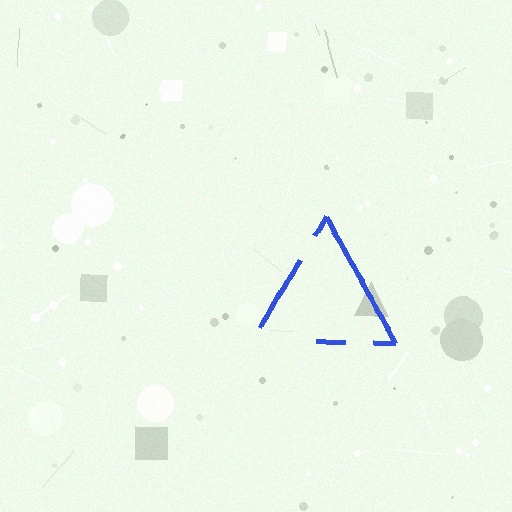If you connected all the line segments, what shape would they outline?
They would outline a triangle.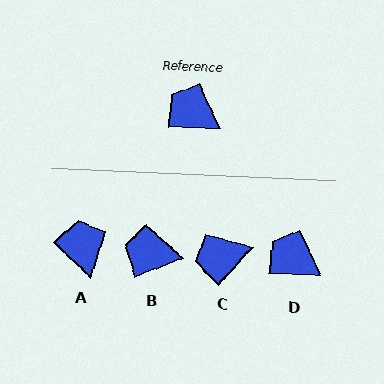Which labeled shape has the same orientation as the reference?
D.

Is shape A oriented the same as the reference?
No, it is off by about 44 degrees.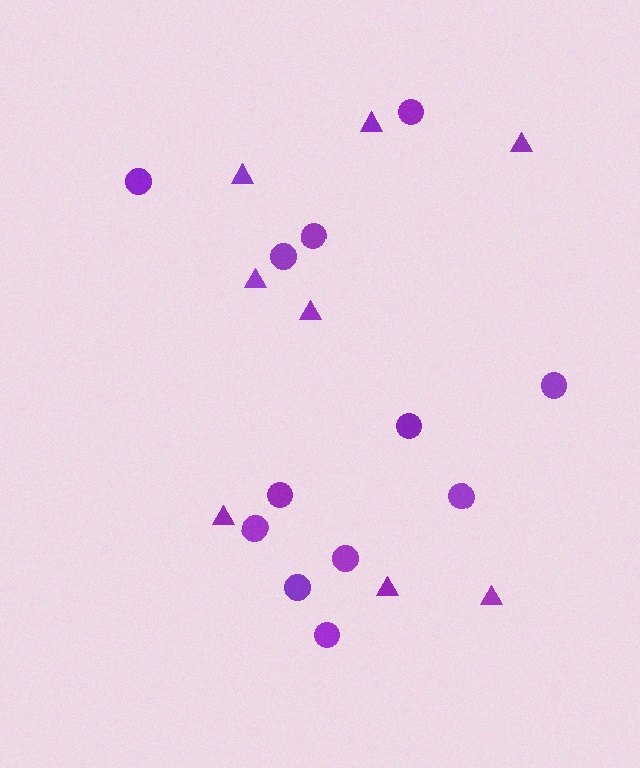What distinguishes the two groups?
There are 2 groups: one group of circles (12) and one group of triangles (8).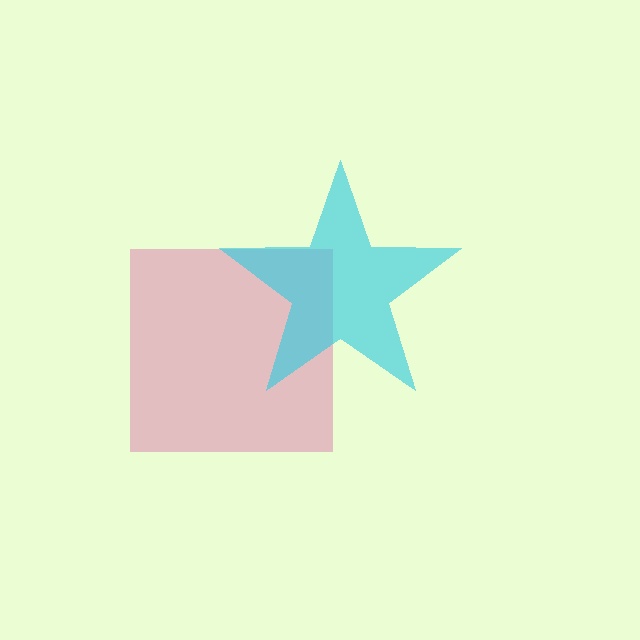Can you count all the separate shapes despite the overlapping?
Yes, there are 2 separate shapes.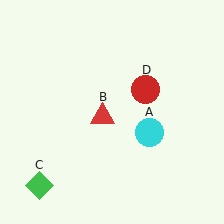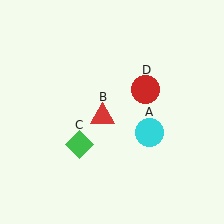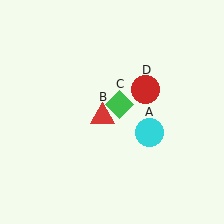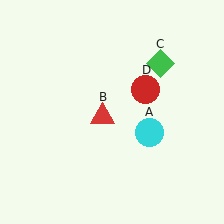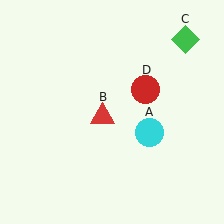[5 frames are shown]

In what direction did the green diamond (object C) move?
The green diamond (object C) moved up and to the right.